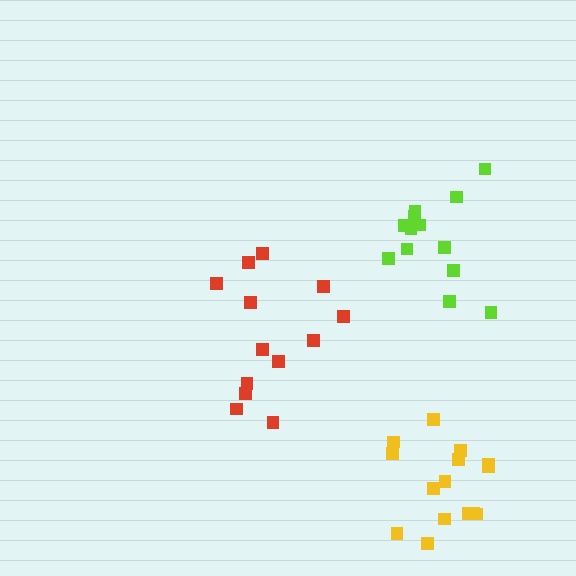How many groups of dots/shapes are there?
There are 3 groups.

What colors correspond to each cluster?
The clusters are colored: lime, red, yellow.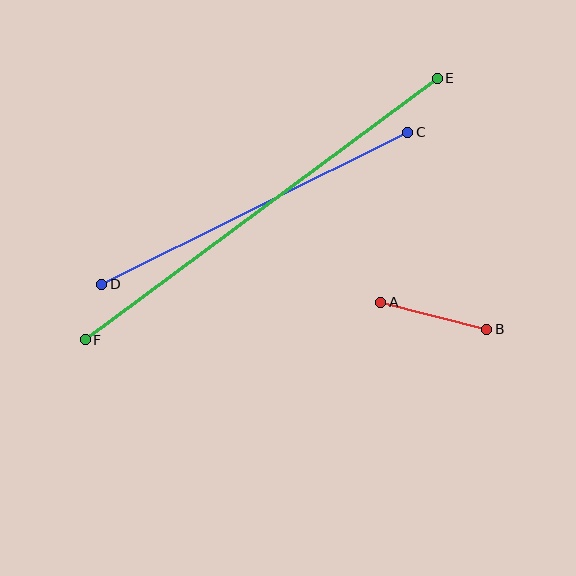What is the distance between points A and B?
The distance is approximately 109 pixels.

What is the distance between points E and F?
The distance is approximately 439 pixels.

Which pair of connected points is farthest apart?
Points E and F are farthest apart.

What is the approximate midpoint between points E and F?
The midpoint is at approximately (261, 209) pixels.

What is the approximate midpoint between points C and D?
The midpoint is at approximately (255, 208) pixels.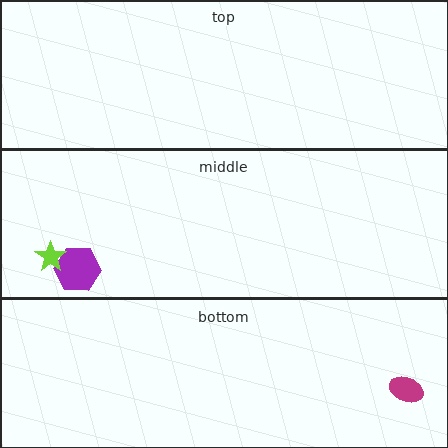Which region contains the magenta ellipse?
The bottom region.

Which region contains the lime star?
The middle region.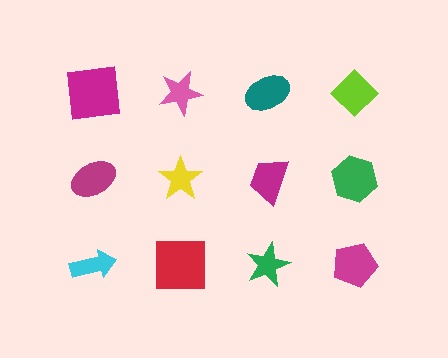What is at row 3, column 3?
A green star.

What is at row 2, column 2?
A yellow star.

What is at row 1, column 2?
A pink star.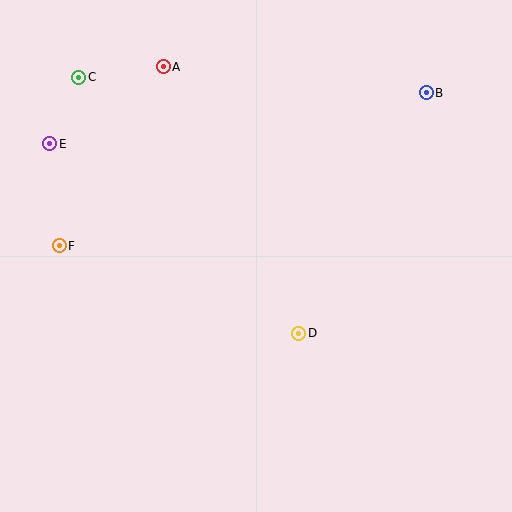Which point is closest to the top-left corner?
Point C is closest to the top-left corner.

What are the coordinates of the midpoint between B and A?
The midpoint between B and A is at (295, 80).